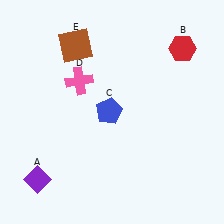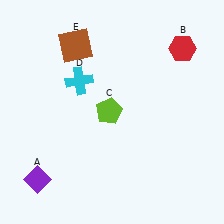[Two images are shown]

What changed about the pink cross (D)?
In Image 1, D is pink. In Image 2, it changed to cyan.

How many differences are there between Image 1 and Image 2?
There are 2 differences between the two images.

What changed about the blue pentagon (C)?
In Image 1, C is blue. In Image 2, it changed to lime.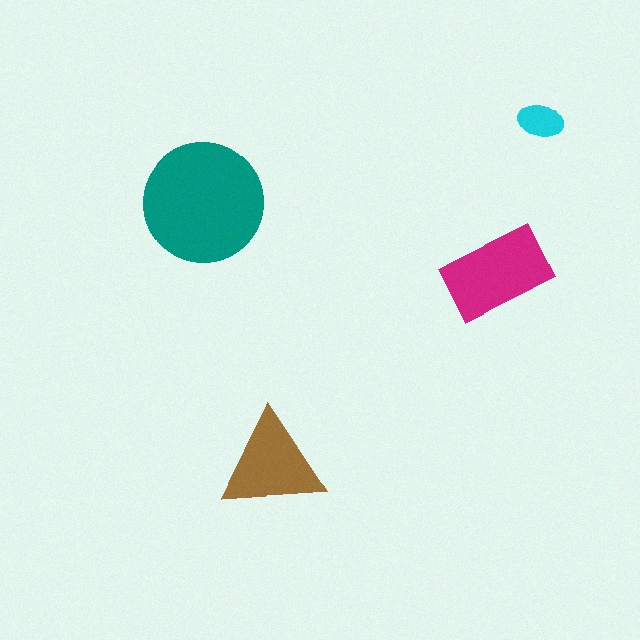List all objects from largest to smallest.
The teal circle, the magenta rectangle, the brown triangle, the cyan ellipse.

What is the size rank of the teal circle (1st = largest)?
1st.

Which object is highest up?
The cyan ellipse is topmost.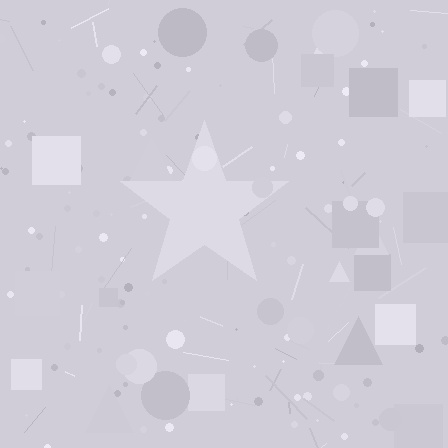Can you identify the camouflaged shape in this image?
The camouflaged shape is a star.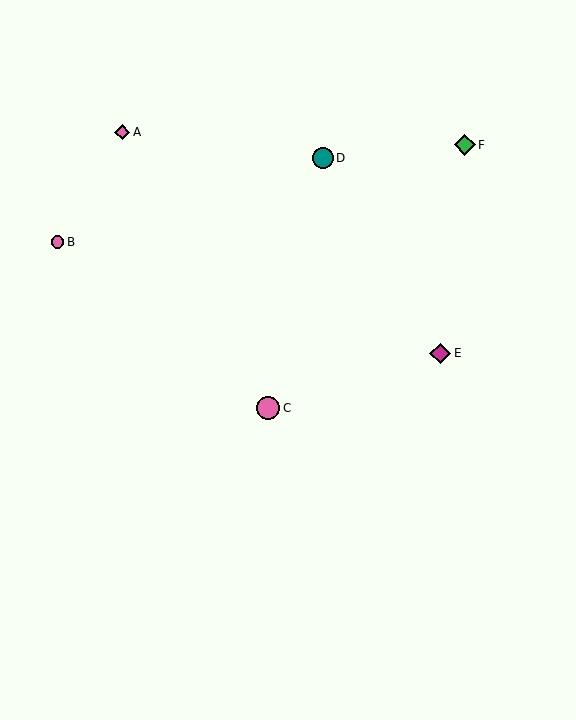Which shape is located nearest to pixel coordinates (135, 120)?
The pink diamond (labeled A) at (122, 132) is nearest to that location.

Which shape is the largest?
The pink circle (labeled C) is the largest.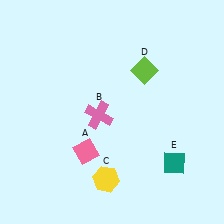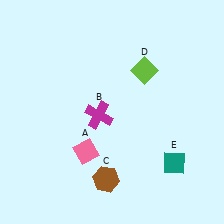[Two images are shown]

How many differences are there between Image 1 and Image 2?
There are 2 differences between the two images.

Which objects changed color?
B changed from pink to magenta. C changed from yellow to brown.